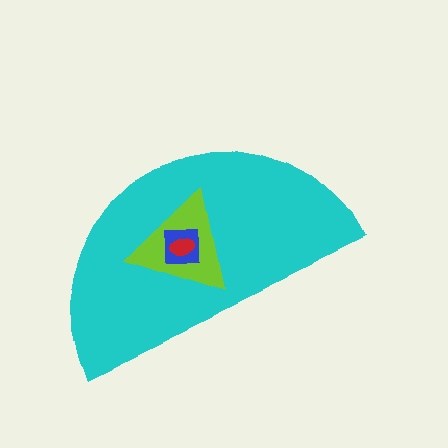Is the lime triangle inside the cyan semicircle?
Yes.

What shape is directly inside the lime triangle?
The blue square.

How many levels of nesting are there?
4.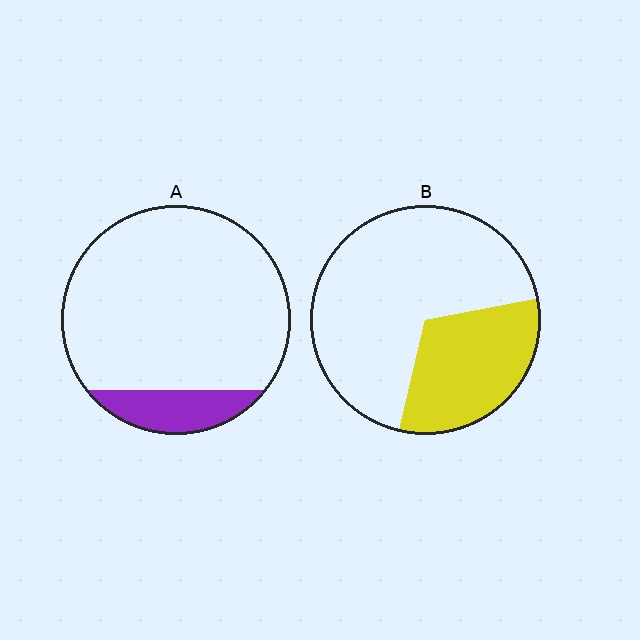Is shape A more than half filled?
No.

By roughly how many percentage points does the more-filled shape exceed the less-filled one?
By roughly 20 percentage points (B over A).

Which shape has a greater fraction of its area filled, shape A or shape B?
Shape B.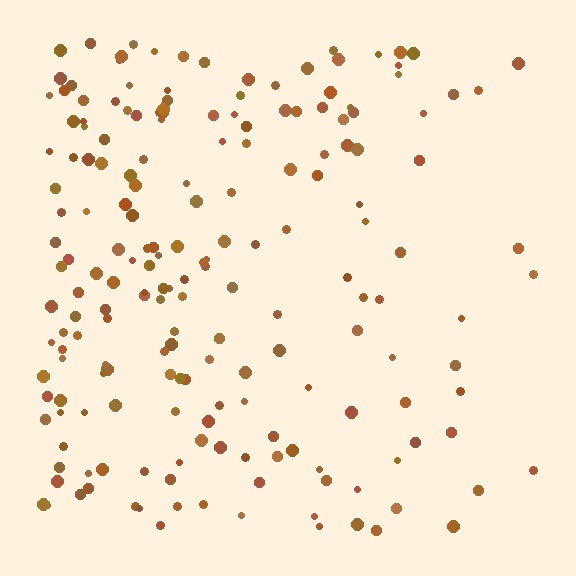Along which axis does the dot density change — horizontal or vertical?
Horizontal.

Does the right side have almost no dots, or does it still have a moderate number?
Still a moderate number, just noticeably fewer than the left.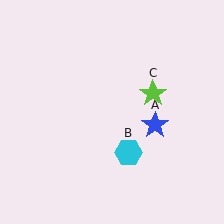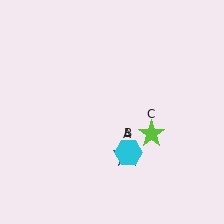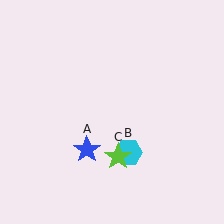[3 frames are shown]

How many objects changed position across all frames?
2 objects changed position: blue star (object A), lime star (object C).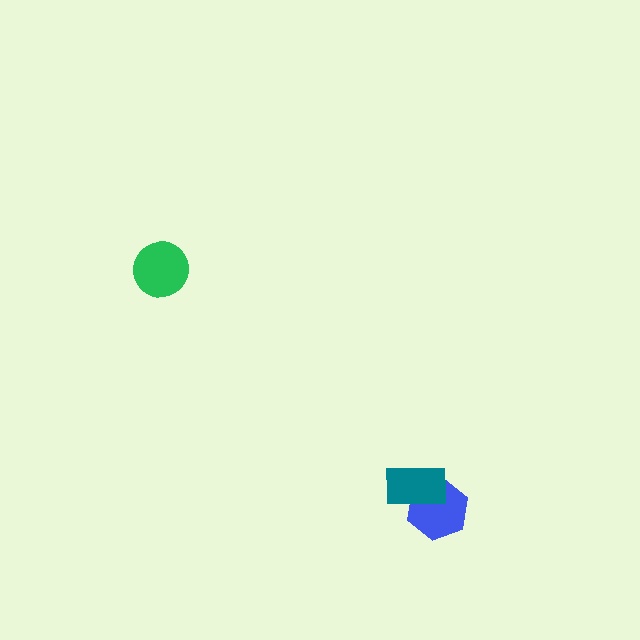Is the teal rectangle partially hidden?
No, no other shape covers it.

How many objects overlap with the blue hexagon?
1 object overlaps with the blue hexagon.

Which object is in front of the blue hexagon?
The teal rectangle is in front of the blue hexagon.